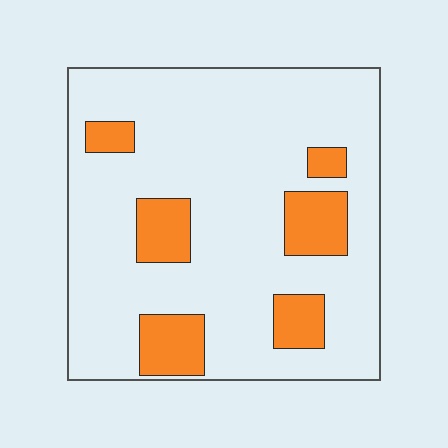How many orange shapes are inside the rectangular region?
6.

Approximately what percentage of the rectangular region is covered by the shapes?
Approximately 20%.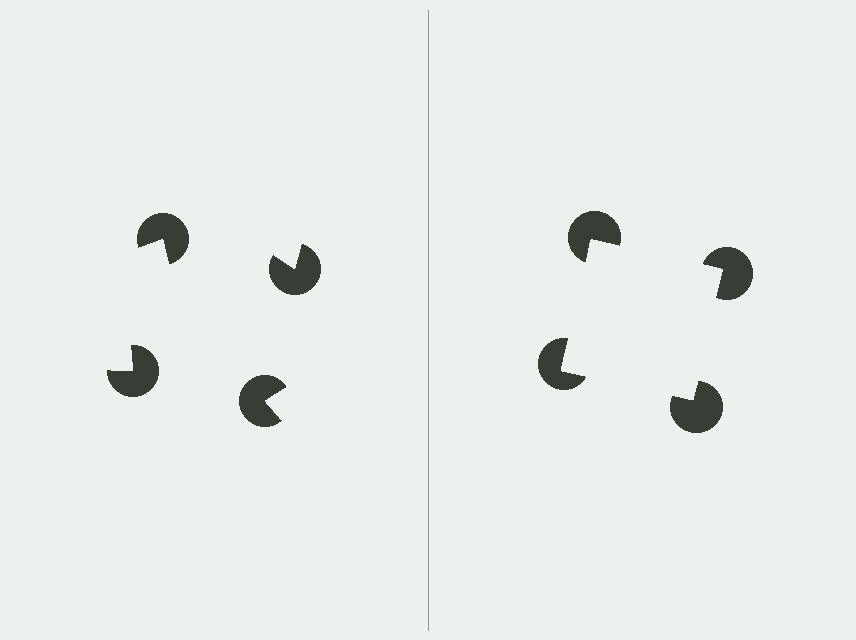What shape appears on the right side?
An illusory square.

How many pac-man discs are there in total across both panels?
8 — 4 on each side.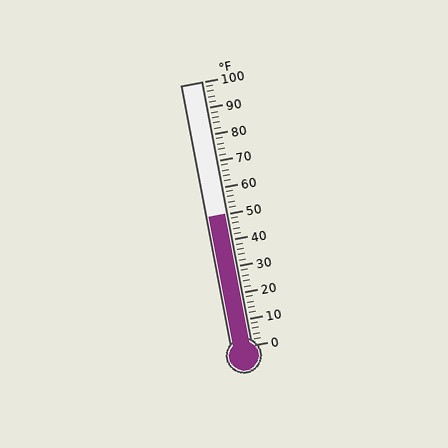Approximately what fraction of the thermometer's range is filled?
The thermometer is filled to approximately 50% of its range.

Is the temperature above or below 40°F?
The temperature is above 40°F.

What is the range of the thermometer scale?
The thermometer scale ranges from 0°F to 100°F.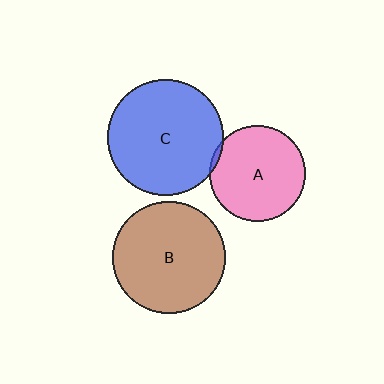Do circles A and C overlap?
Yes.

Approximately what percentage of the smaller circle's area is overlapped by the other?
Approximately 5%.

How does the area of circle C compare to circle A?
Approximately 1.5 times.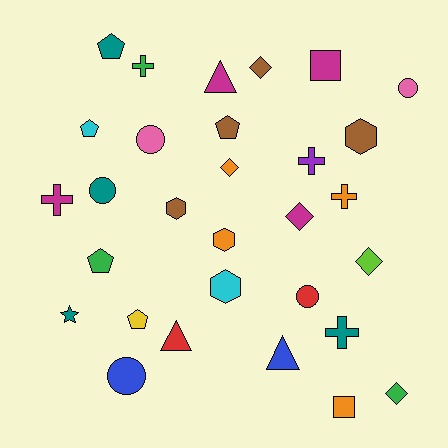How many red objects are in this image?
There are 2 red objects.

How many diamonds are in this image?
There are 5 diamonds.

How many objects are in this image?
There are 30 objects.